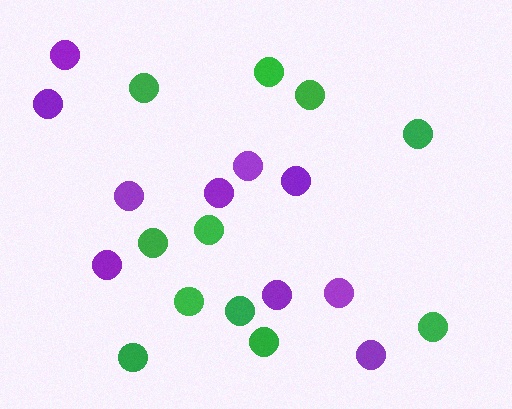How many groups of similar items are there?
There are 2 groups: one group of green circles (11) and one group of purple circles (10).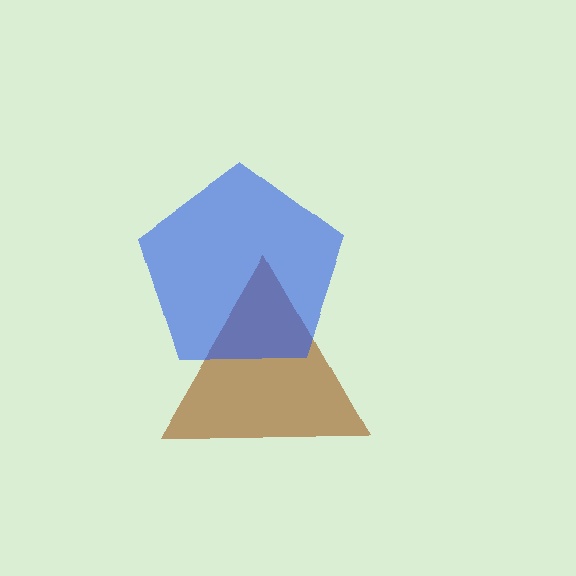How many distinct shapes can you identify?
There are 2 distinct shapes: a brown triangle, a blue pentagon.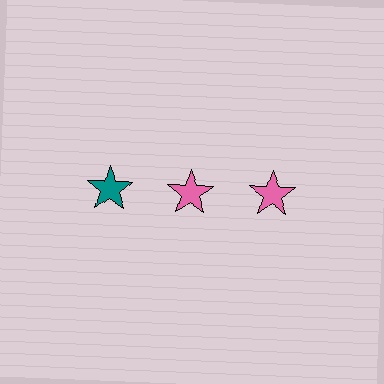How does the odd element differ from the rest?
It has a different color: teal instead of pink.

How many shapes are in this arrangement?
There are 3 shapes arranged in a grid pattern.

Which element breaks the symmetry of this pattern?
The teal star in the top row, leftmost column breaks the symmetry. All other shapes are pink stars.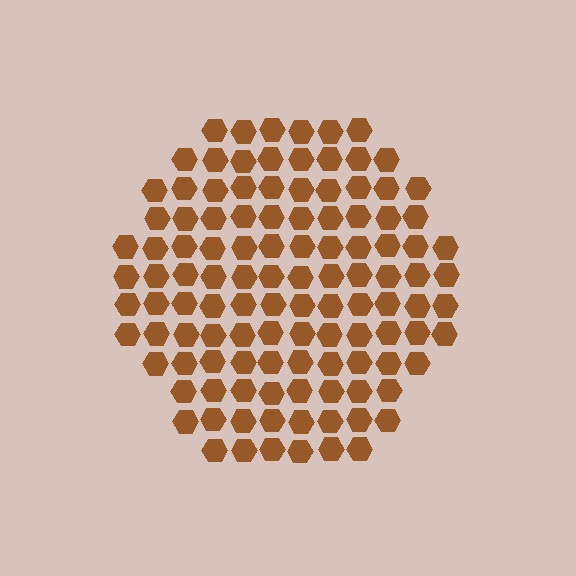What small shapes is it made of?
It is made of small hexagons.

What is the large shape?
The large shape is a hexagon.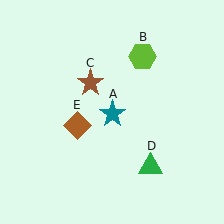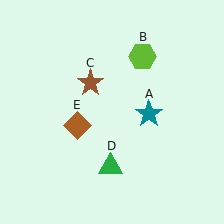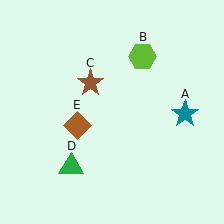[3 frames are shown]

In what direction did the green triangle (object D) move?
The green triangle (object D) moved left.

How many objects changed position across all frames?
2 objects changed position: teal star (object A), green triangle (object D).